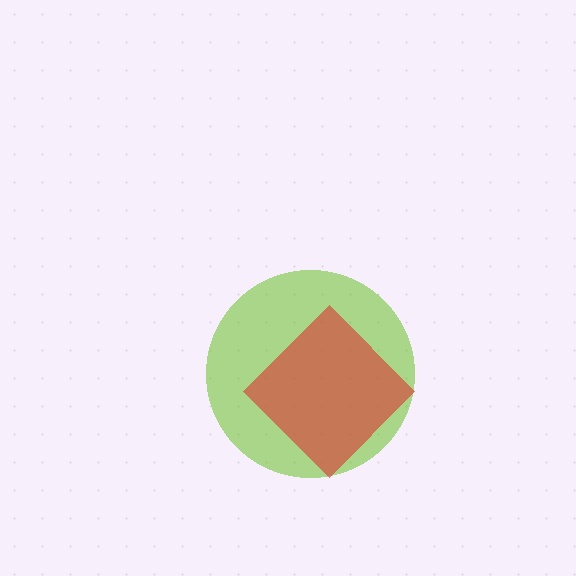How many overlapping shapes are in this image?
There are 2 overlapping shapes in the image.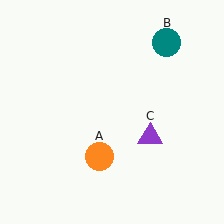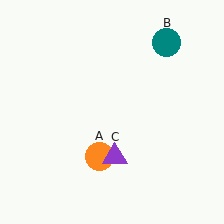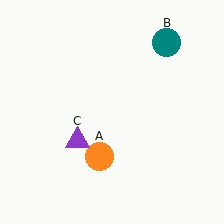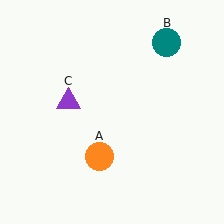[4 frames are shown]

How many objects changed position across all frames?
1 object changed position: purple triangle (object C).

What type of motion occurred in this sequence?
The purple triangle (object C) rotated clockwise around the center of the scene.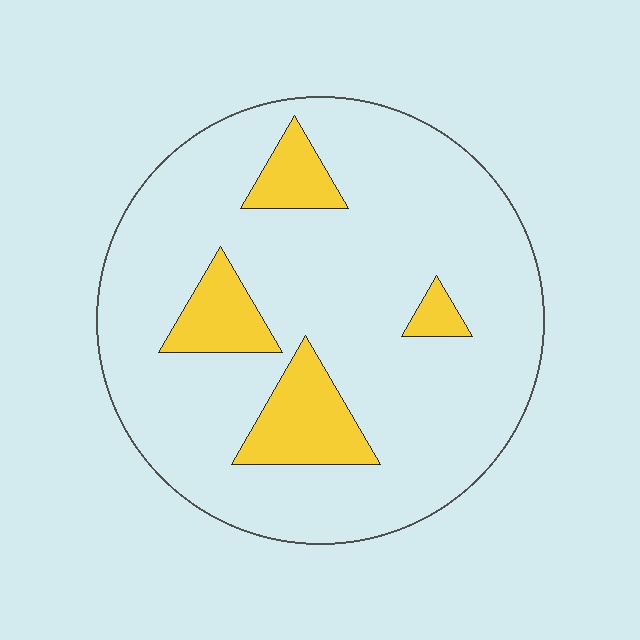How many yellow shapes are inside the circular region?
4.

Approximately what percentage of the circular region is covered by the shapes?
Approximately 15%.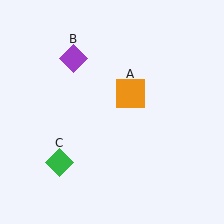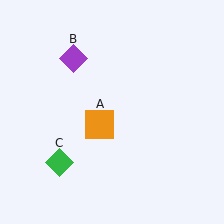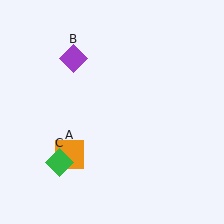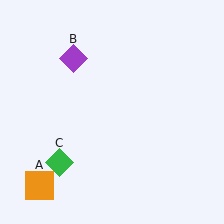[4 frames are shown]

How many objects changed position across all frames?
1 object changed position: orange square (object A).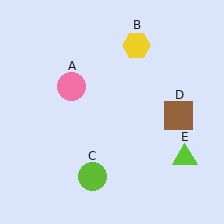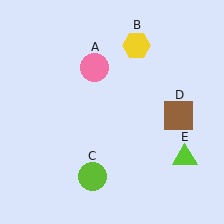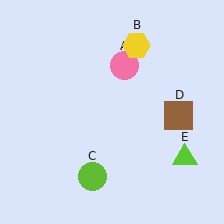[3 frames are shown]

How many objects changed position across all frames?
1 object changed position: pink circle (object A).